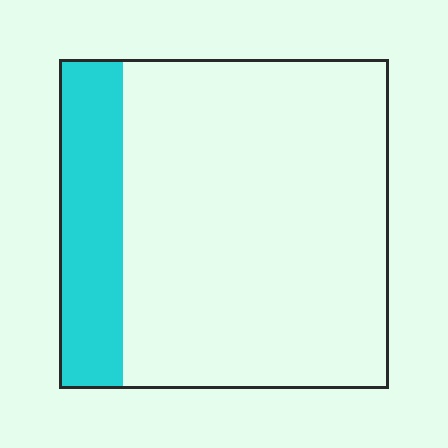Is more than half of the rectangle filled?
No.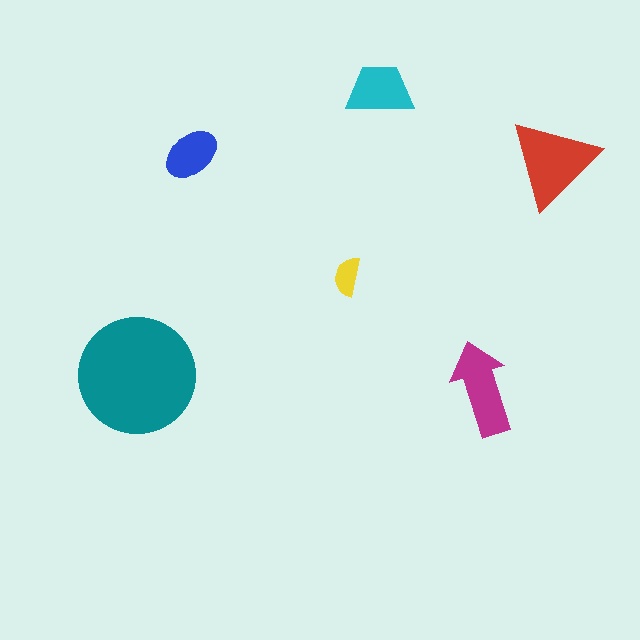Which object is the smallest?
The yellow semicircle.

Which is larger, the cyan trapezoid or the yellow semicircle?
The cyan trapezoid.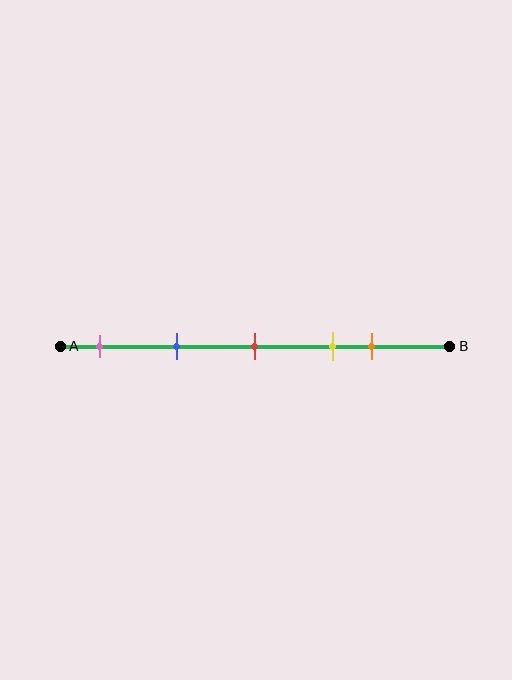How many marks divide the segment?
There are 5 marks dividing the segment.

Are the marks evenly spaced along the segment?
No, the marks are not evenly spaced.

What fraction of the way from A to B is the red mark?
The red mark is approximately 50% (0.5) of the way from A to B.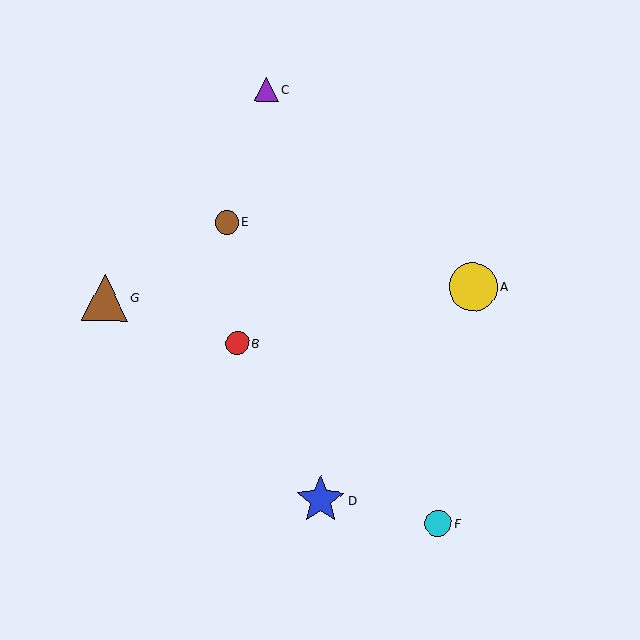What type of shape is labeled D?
Shape D is a blue star.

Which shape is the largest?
The blue star (labeled D) is the largest.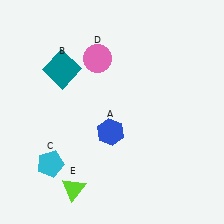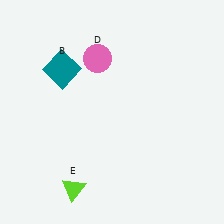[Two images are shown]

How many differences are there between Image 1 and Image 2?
There are 2 differences between the two images.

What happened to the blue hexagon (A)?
The blue hexagon (A) was removed in Image 2. It was in the bottom-left area of Image 1.